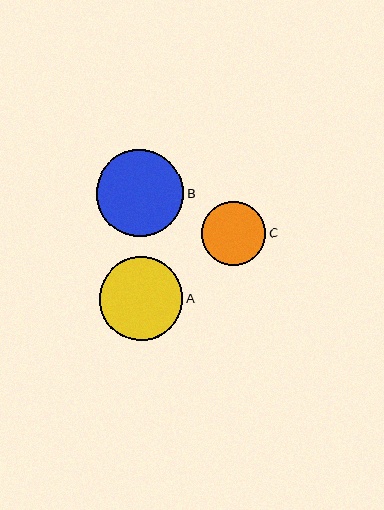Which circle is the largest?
Circle B is the largest with a size of approximately 87 pixels.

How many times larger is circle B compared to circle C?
Circle B is approximately 1.3 times the size of circle C.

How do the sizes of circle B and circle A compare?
Circle B and circle A are approximately the same size.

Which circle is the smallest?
Circle C is the smallest with a size of approximately 64 pixels.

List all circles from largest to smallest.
From largest to smallest: B, A, C.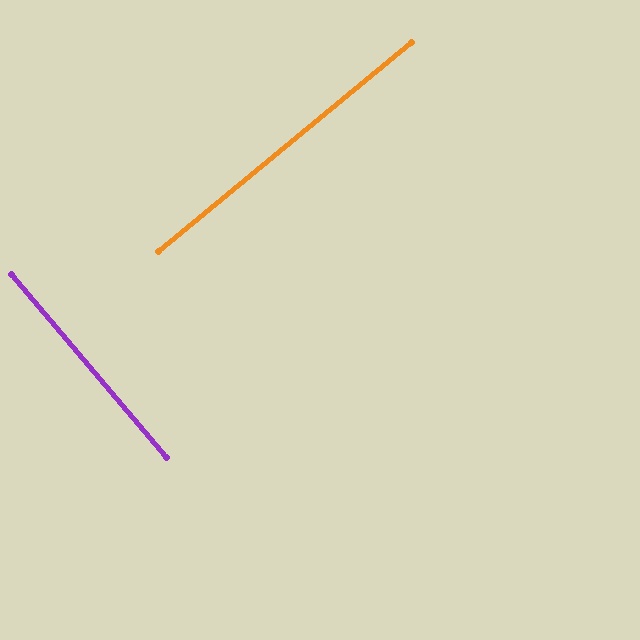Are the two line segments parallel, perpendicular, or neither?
Perpendicular — they meet at approximately 89°.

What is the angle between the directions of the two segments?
Approximately 89 degrees.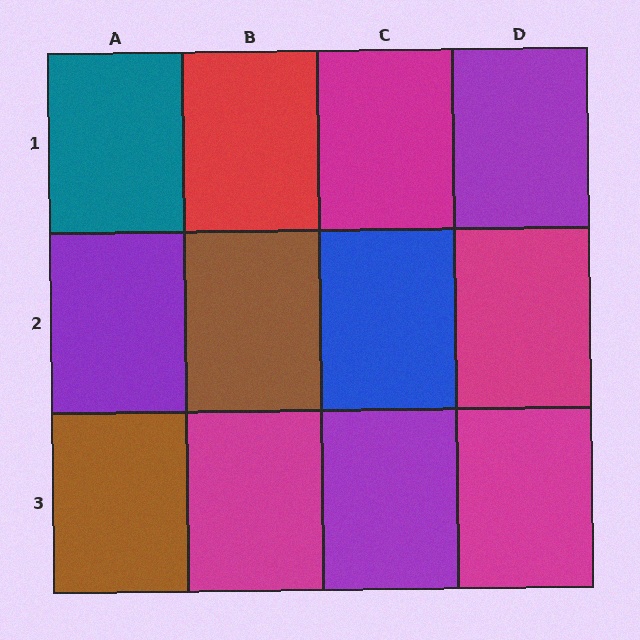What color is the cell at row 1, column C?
Magenta.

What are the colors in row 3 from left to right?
Brown, magenta, purple, magenta.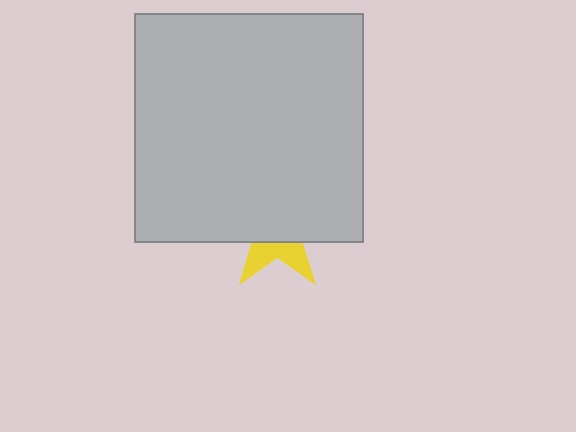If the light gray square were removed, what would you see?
You would see the complete yellow star.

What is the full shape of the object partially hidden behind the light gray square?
The partially hidden object is a yellow star.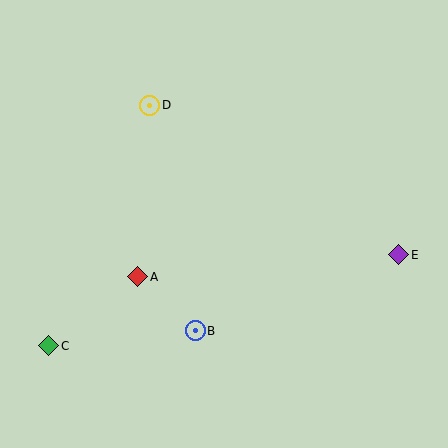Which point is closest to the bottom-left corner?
Point C is closest to the bottom-left corner.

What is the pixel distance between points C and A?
The distance between C and A is 113 pixels.